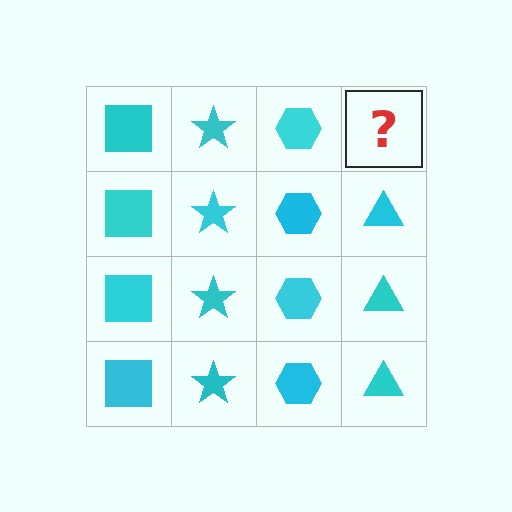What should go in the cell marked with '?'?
The missing cell should contain a cyan triangle.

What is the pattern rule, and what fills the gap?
The rule is that each column has a consistent shape. The gap should be filled with a cyan triangle.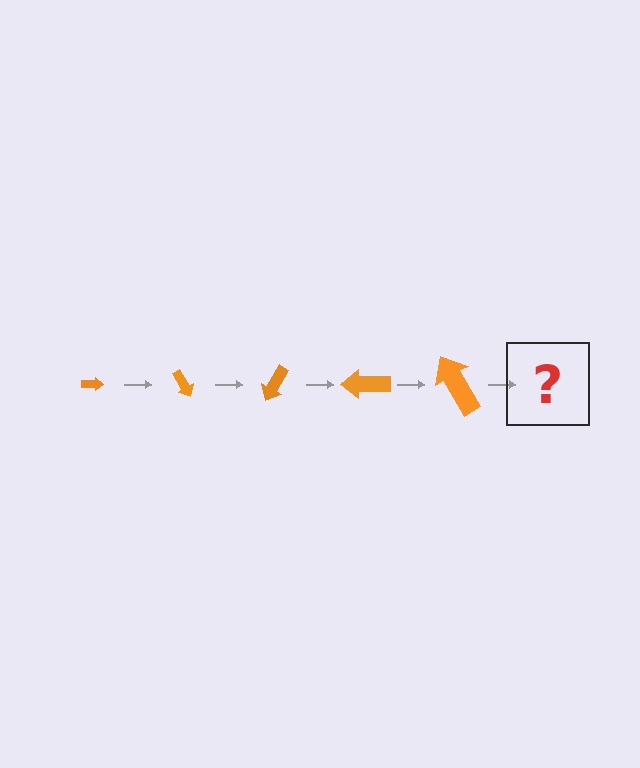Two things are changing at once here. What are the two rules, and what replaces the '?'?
The two rules are that the arrow grows larger each step and it rotates 60 degrees each step. The '?' should be an arrow, larger than the previous one and rotated 300 degrees from the start.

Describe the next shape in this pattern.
It should be an arrow, larger than the previous one and rotated 300 degrees from the start.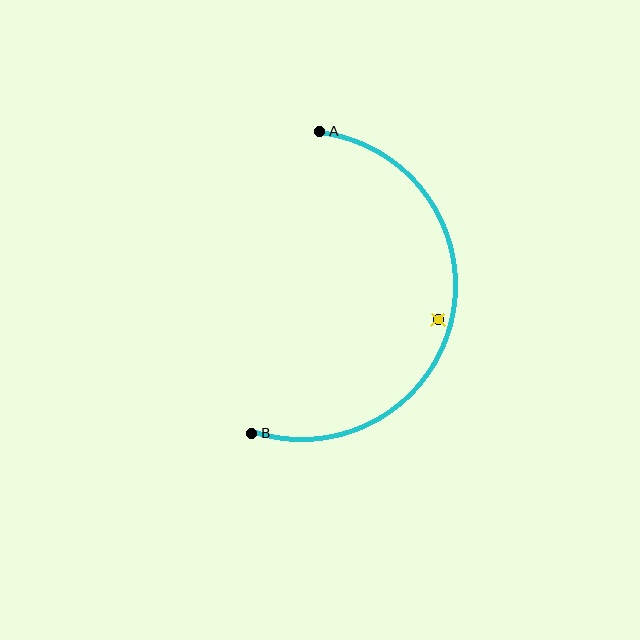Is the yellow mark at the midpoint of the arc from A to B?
No — the yellow mark does not lie on the arc at all. It sits slightly inside the curve.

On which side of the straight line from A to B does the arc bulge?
The arc bulges to the right of the straight line connecting A and B.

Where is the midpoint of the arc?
The arc midpoint is the point on the curve farthest from the straight line joining A and B. It sits to the right of that line.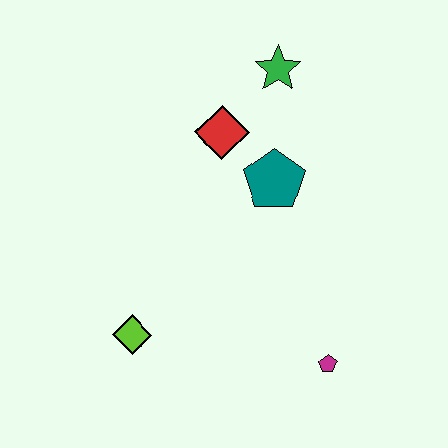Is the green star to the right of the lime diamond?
Yes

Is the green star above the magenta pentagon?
Yes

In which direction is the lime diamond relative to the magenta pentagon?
The lime diamond is to the left of the magenta pentagon.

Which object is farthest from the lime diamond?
The green star is farthest from the lime diamond.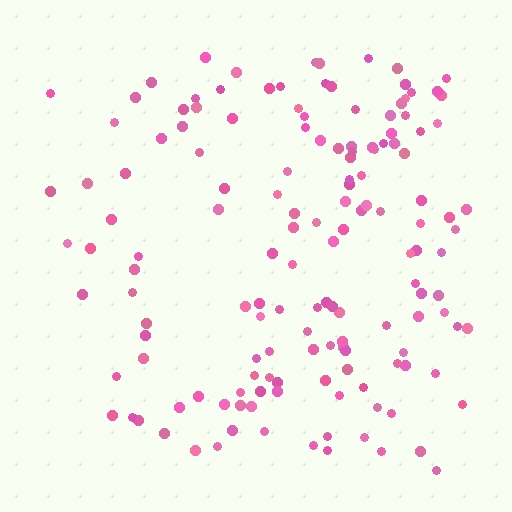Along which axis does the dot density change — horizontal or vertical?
Horizontal.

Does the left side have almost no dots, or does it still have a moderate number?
Still a moderate number, just noticeably fewer than the right.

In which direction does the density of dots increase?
From left to right, with the right side densest.